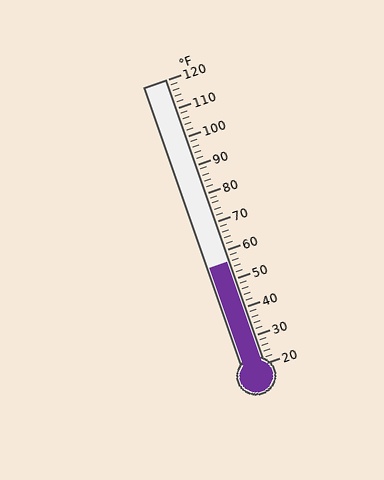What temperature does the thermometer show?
The thermometer shows approximately 56°F.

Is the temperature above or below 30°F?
The temperature is above 30°F.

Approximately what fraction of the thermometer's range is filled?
The thermometer is filled to approximately 35% of its range.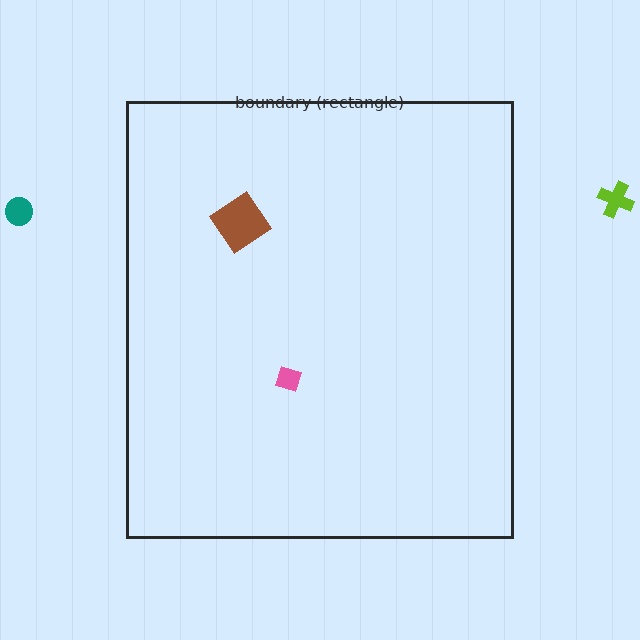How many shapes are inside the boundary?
2 inside, 2 outside.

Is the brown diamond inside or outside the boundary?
Inside.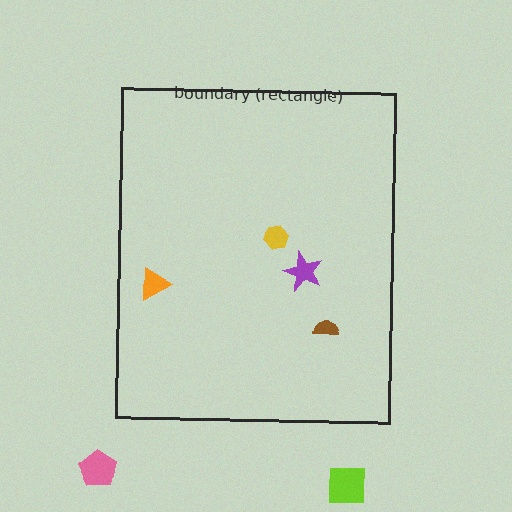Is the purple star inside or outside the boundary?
Inside.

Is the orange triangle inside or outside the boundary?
Inside.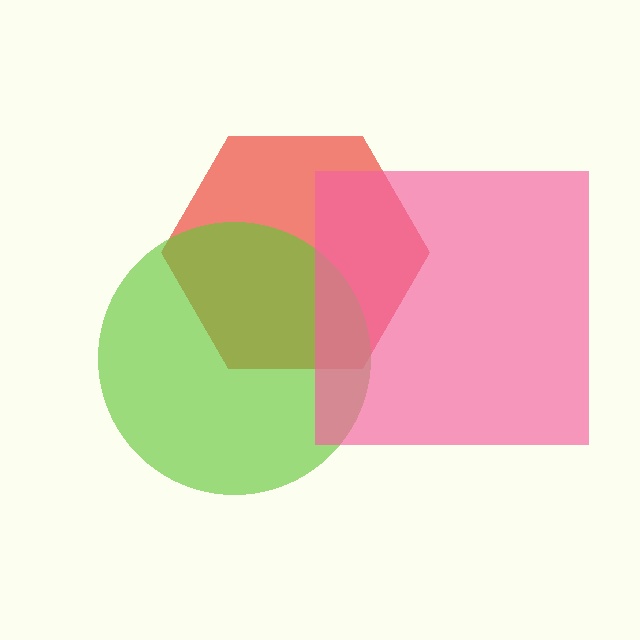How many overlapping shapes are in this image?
There are 3 overlapping shapes in the image.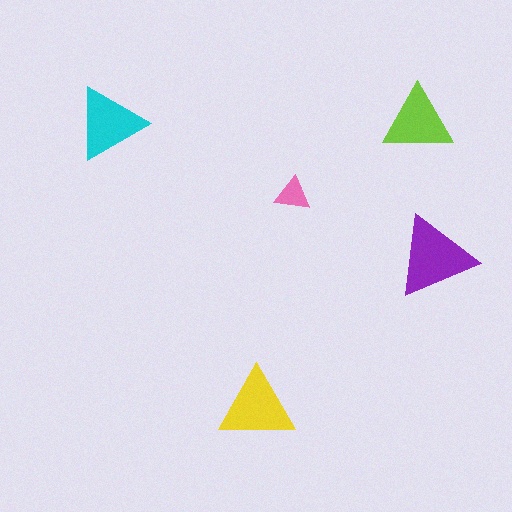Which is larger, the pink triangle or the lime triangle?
The lime one.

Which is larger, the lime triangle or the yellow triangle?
The yellow one.